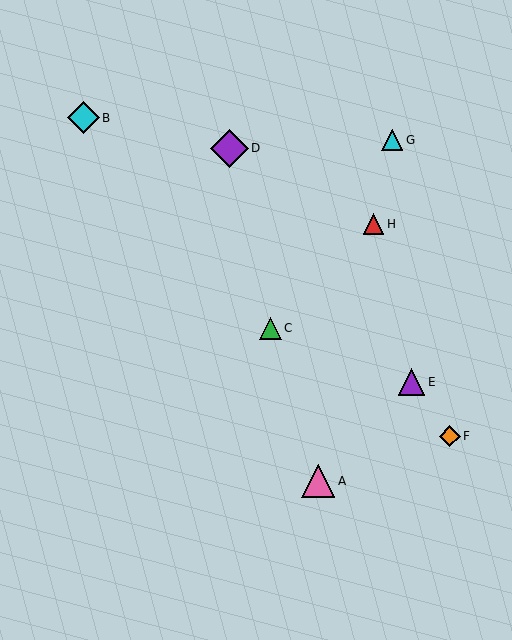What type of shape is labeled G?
Shape G is a cyan triangle.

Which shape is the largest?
The purple diamond (labeled D) is the largest.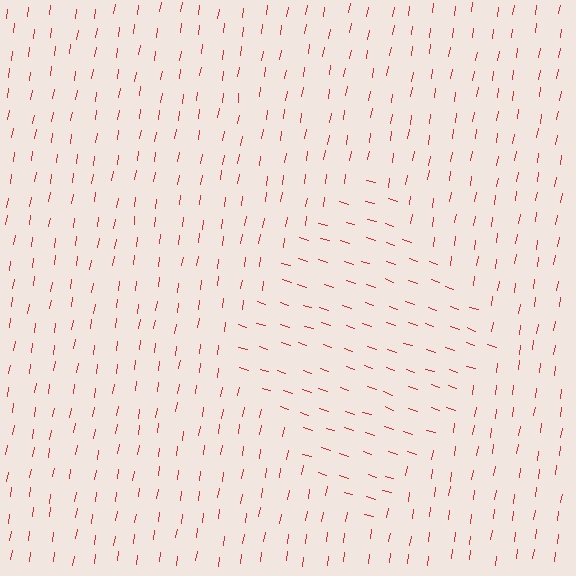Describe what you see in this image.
The image is filled with small red line segments. A diamond region in the image has lines oriented differently from the surrounding lines, creating a visible texture boundary.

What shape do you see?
I see a diamond.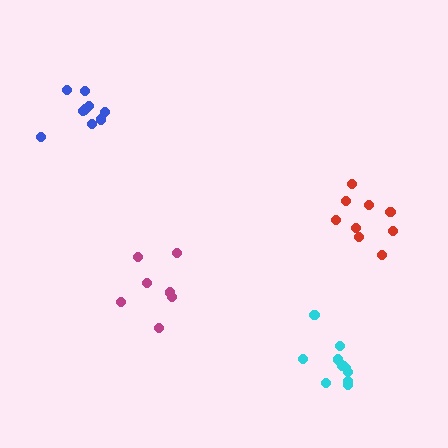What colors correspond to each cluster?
The clusters are colored: magenta, blue, red, cyan.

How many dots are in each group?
Group 1: 7 dots, Group 2: 9 dots, Group 3: 9 dots, Group 4: 11 dots (36 total).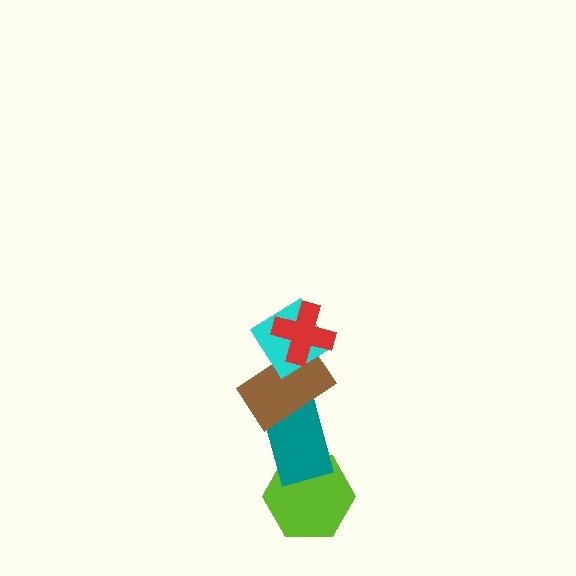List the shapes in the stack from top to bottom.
From top to bottom: the red cross, the cyan diamond, the brown rectangle, the teal rectangle, the lime hexagon.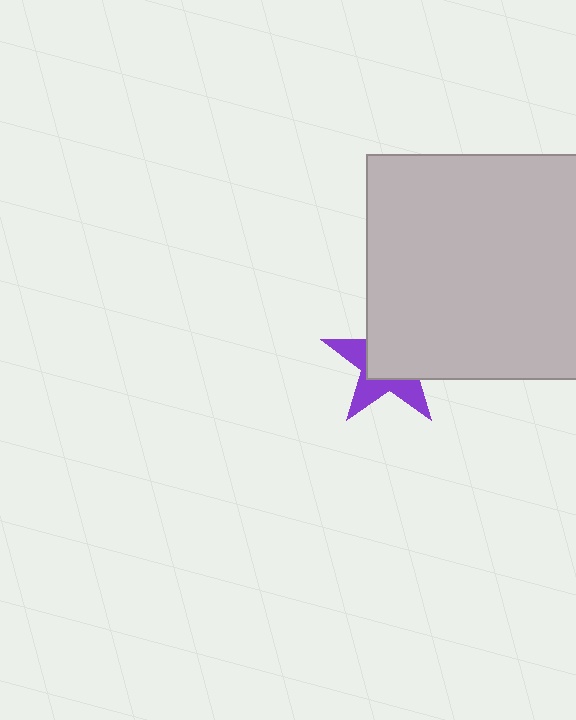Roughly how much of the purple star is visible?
A small part of it is visible (roughly 42%).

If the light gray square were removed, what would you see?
You would see the complete purple star.